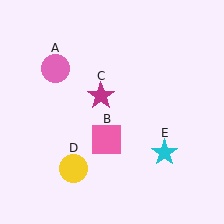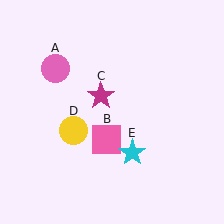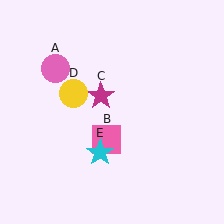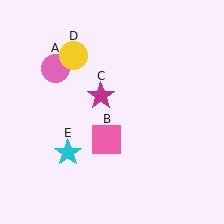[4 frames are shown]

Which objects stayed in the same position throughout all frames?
Pink circle (object A) and pink square (object B) and magenta star (object C) remained stationary.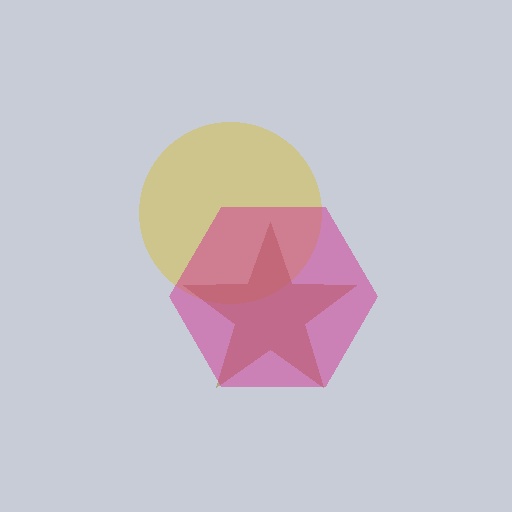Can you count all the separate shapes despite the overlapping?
Yes, there are 3 separate shapes.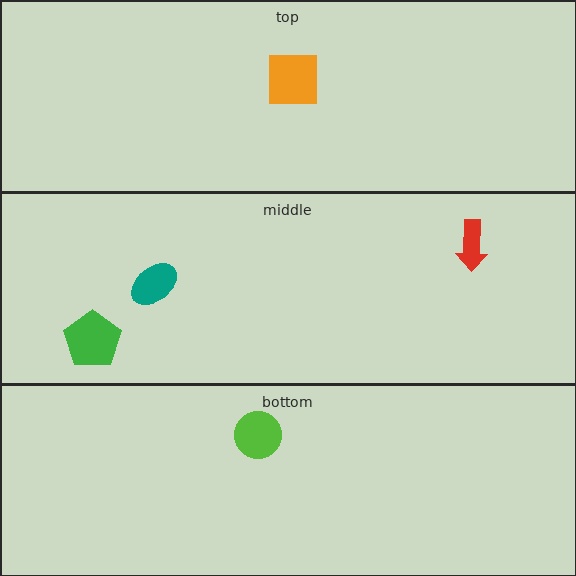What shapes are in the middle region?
The red arrow, the green pentagon, the teal ellipse.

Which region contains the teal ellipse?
The middle region.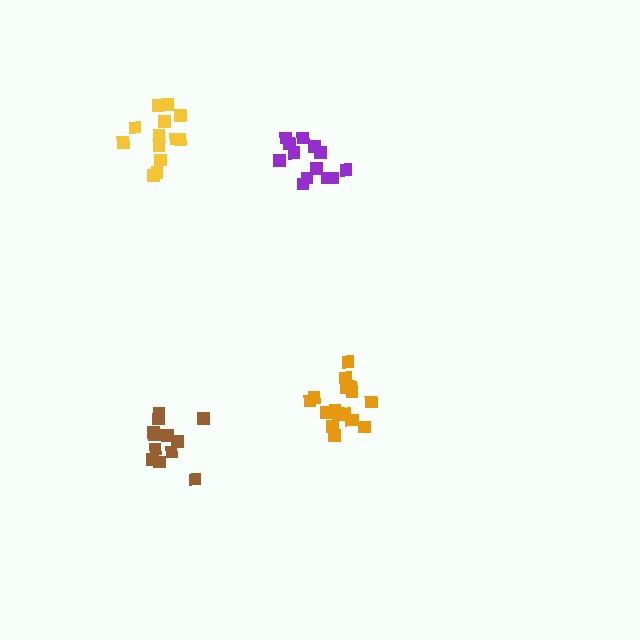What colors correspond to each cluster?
The clusters are colored: purple, brown, orange, yellow.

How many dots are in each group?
Group 1: 13 dots, Group 2: 12 dots, Group 3: 18 dots, Group 4: 13 dots (56 total).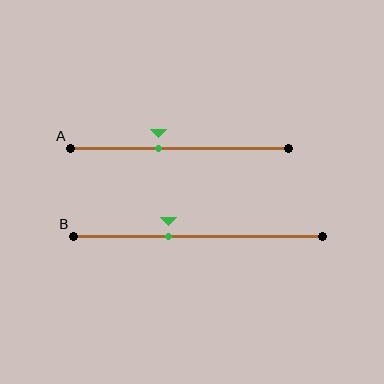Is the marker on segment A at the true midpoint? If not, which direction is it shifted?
No, the marker on segment A is shifted to the left by about 10% of the segment length.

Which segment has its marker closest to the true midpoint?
Segment A has its marker closest to the true midpoint.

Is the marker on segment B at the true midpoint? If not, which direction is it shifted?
No, the marker on segment B is shifted to the left by about 12% of the segment length.